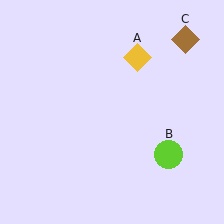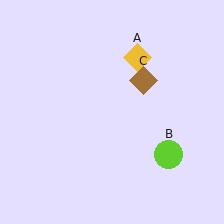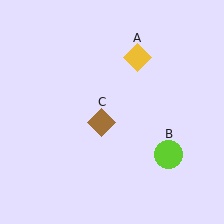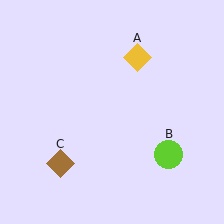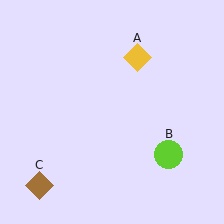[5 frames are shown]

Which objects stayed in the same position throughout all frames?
Yellow diamond (object A) and lime circle (object B) remained stationary.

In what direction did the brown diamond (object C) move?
The brown diamond (object C) moved down and to the left.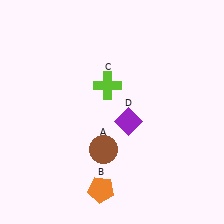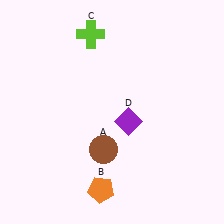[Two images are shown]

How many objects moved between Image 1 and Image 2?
1 object moved between the two images.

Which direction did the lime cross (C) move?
The lime cross (C) moved up.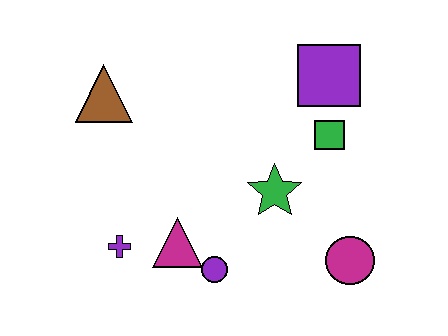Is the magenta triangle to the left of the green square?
Yes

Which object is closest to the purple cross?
The magenta triangle is closest to the purple cross.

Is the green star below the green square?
Yes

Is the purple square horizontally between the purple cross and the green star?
No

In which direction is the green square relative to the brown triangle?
The green square is to the right of the brown triangle.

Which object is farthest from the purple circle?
The purple square is farthest from the purple circle.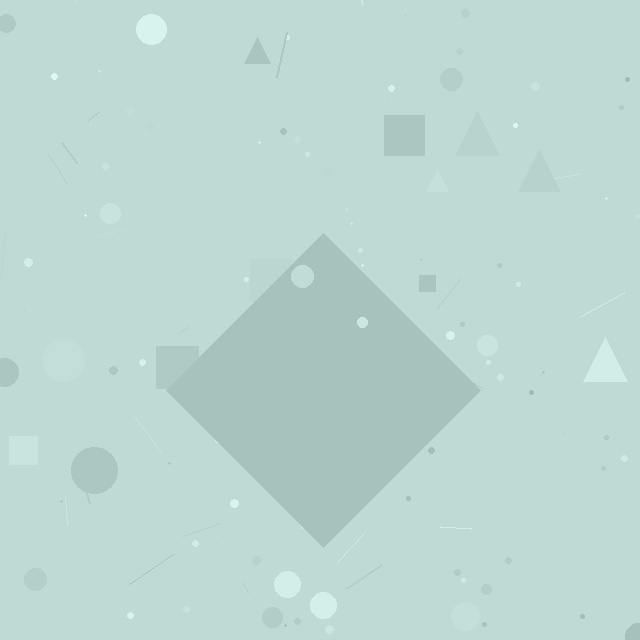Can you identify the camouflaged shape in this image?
The camouflaged shape is a diamond.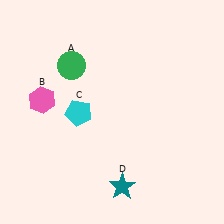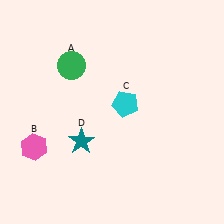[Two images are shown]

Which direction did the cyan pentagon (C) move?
The cyan pentagon (C) moved right.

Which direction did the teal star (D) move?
The teal star (D) moved up.